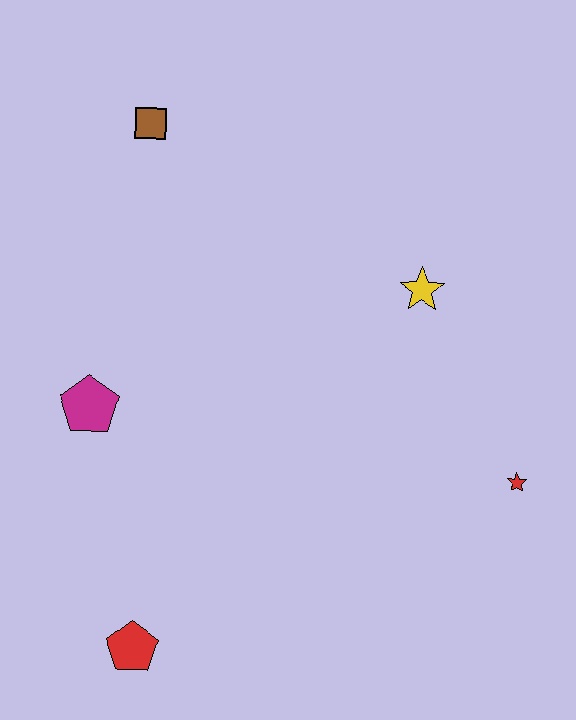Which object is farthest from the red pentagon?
The brown square is farthest from the red pentagon.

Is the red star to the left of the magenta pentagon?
No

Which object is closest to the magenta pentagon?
The red pentagon is closest to the magenta pentagon.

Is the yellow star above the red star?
Yes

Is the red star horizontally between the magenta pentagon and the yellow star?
No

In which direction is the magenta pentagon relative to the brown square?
The magenta pentagon is below the brown square.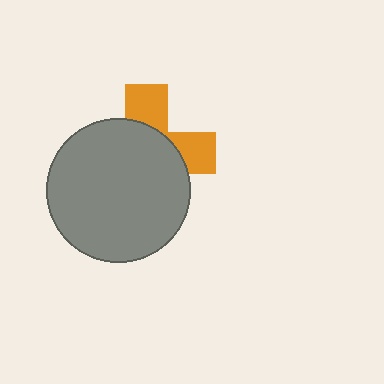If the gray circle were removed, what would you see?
You would see the complete orange cross.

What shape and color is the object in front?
The object in front is a gray circle.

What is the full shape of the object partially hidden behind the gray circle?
The partially hidden object is an orange cross.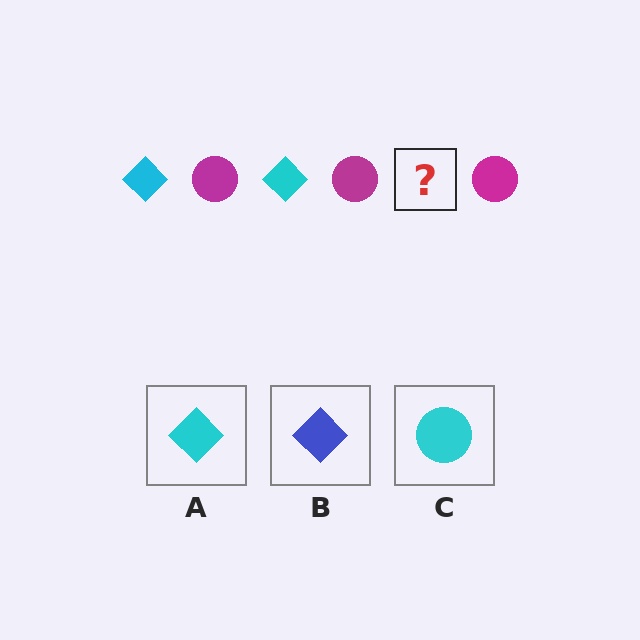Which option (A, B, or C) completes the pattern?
A.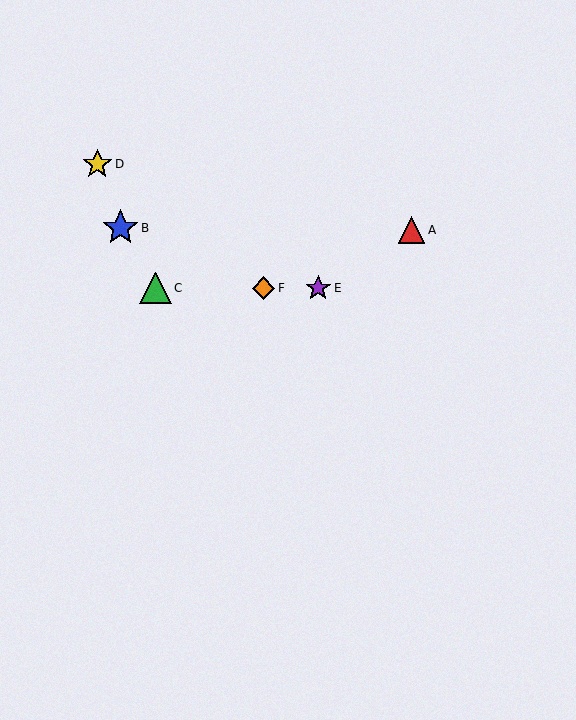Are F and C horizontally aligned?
Yes, both are at y≈288.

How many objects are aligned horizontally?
3 objects (C, E, F) are aligned horizontally.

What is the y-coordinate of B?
Object B is at y≈228.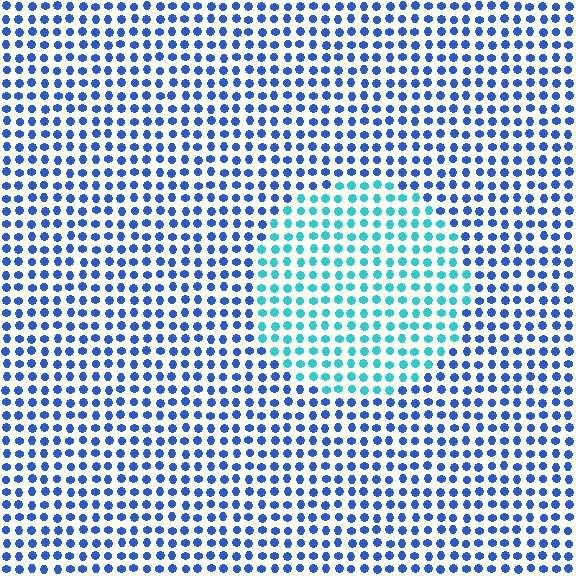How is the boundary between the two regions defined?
The boundary is defined purely by a slight shift in hue (about 42 degrees). Spacing, size, and orientation are identical on both sides.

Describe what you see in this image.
The image is filled with small blue elements in a uniform arrangement. A circle-shaped region is visible where the elements are tinted to a slightly different hue, forming a subtle color boundary.